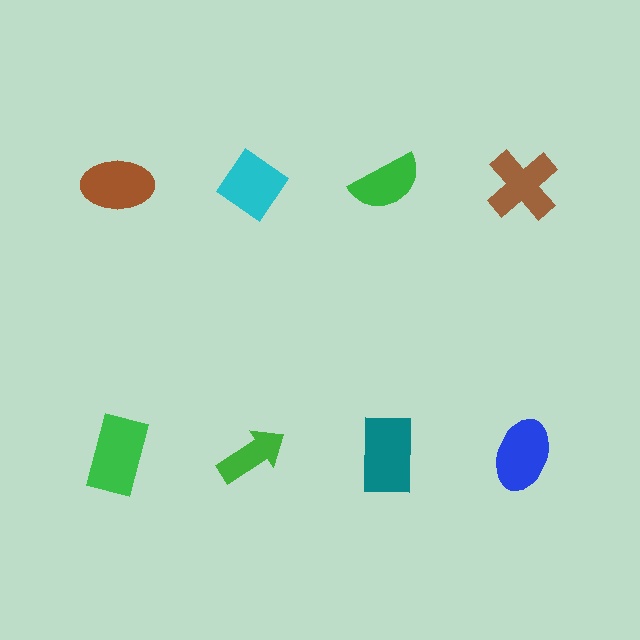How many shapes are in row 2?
4 shapes.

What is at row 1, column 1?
A brown ellipse.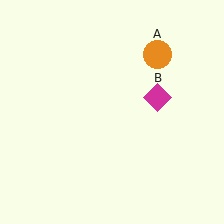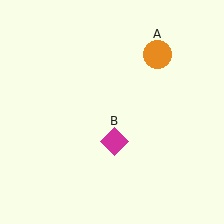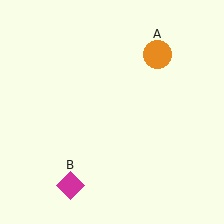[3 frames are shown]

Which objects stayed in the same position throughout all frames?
Orange circle (object A) remained stationary.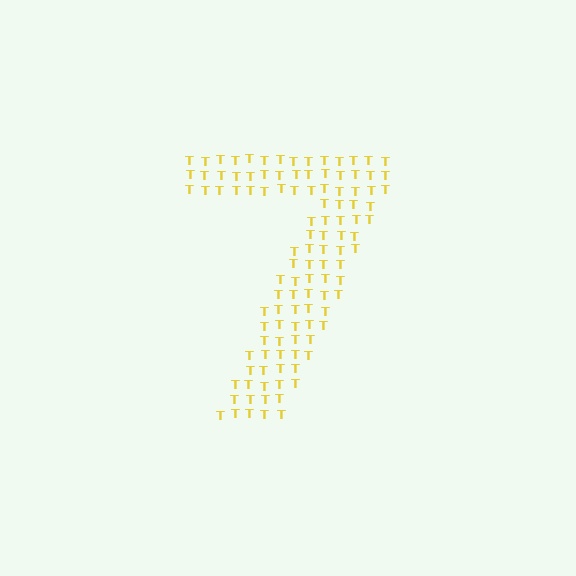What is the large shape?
The large shape is the digit 7.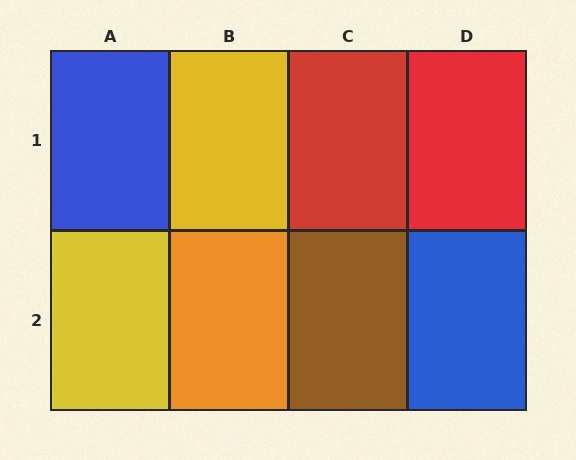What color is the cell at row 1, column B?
Yellow.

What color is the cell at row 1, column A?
Blue.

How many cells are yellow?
2 cells are yellow.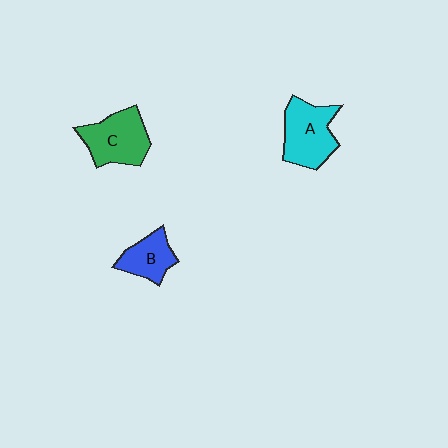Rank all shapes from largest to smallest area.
From largest to smallest: A (cyan), C (green), B (blue).